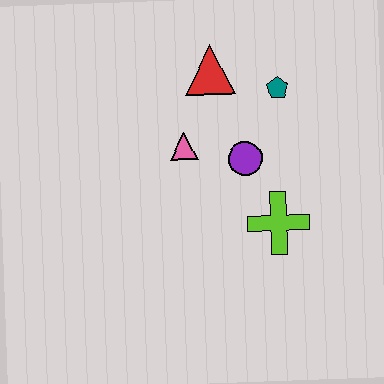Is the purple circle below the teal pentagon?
Yes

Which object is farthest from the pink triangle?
The lime cross is farthest from the pink triangle.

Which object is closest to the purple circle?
The pink triangle is closest to the purple circle.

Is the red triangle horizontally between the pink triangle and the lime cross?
Yes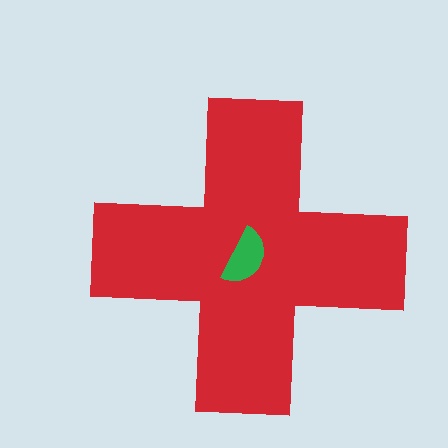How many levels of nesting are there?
2.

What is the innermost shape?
The green semicircle.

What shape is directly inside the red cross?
The green semicircle.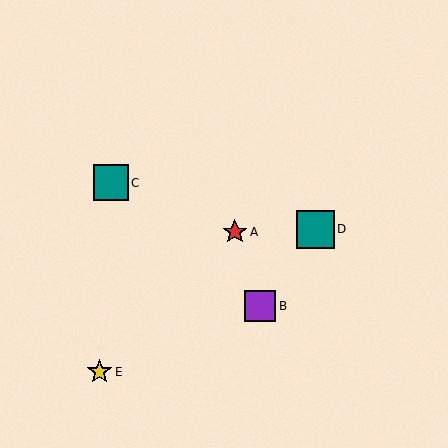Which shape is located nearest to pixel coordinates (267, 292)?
The purple square (labeled B) at (260, 306) is nearest to that location.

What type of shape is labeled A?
Shape A is a red star.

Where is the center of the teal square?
The center of the teal square is at (111, 183).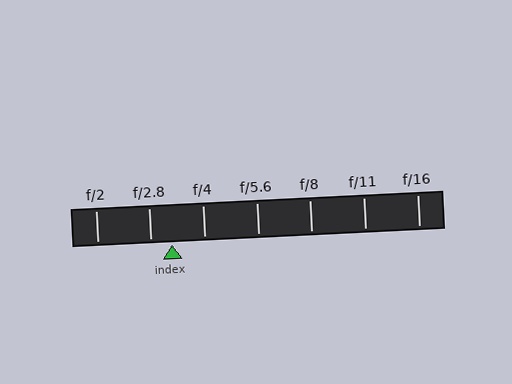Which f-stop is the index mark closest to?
The index mark is closest to f/2.8.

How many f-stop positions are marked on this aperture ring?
There are 7 f-stop positions marked.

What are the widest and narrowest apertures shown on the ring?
The widest aperture shown is f/2 and the narrowest is f/16.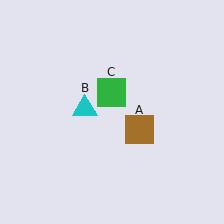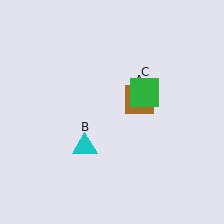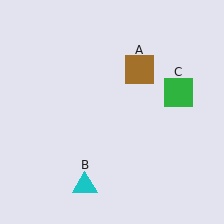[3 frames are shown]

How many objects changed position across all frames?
3 objects changed position: brown square (object A), cyan triangle (object B), green square (object C).